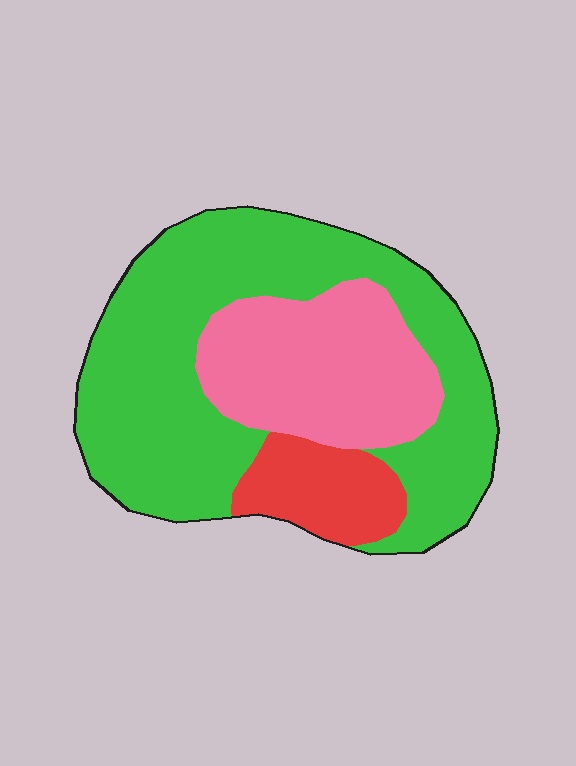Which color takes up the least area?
Red, at roughly 10%.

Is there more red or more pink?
Pink.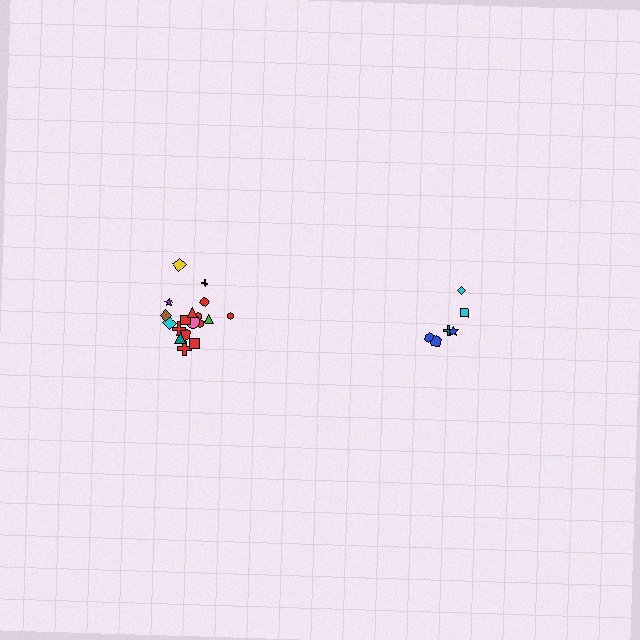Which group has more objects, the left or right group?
The left group.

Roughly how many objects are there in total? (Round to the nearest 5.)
Roughly 25 objects in total.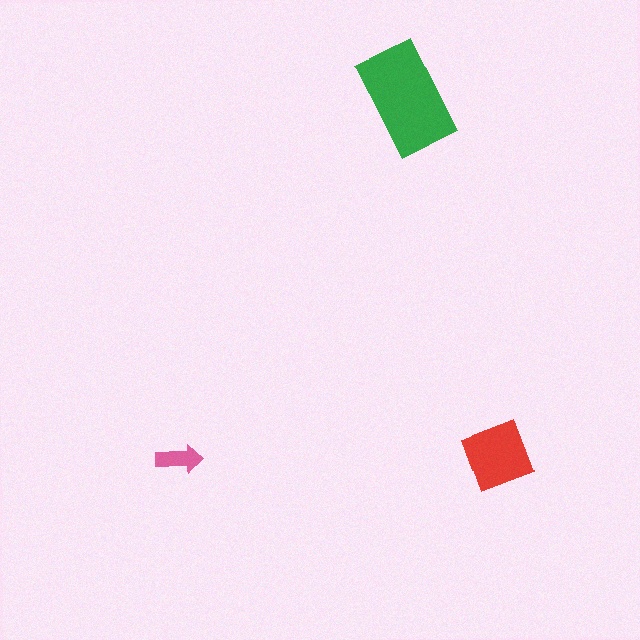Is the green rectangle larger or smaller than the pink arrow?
Larger.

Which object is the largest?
The green rectangle.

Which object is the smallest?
The pink arrow.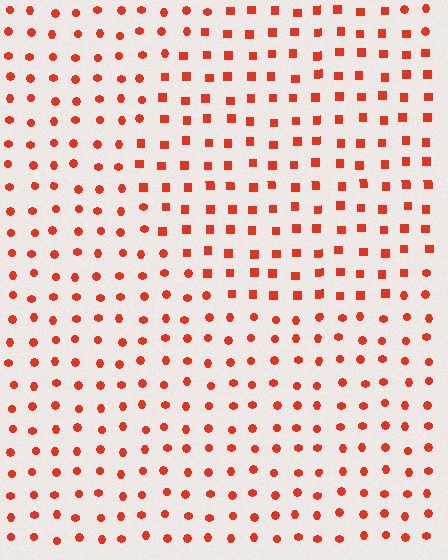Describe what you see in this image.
The image is filled with small red elements arranged in a uniform grid. A circle-shaped region contains squares, while the surrounding area contains circles. The boundary is defined purely by the change in element shape.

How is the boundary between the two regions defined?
The boundary is defined by a change in element shape: squares inside vs. circles outside. All elements share the same color and spacing.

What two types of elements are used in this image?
The image uses squares inside the circle region and circles outside it.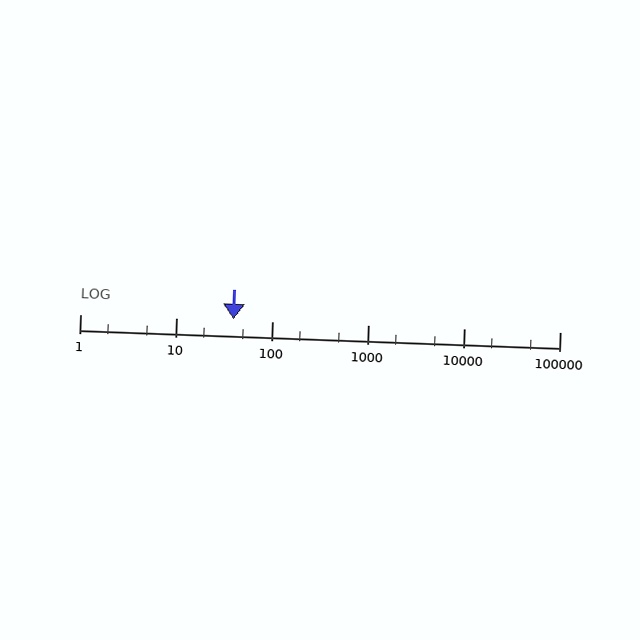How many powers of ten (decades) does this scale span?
The scale spans 5 decades, from 1 to 100000.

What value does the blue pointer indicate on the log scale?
The pointer indicates approximately 40.